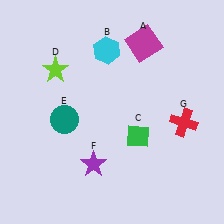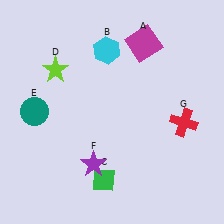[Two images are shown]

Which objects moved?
The objects that moved are: the green diamond (C), the teal circle (E).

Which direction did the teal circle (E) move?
The teal circle (E) moved left.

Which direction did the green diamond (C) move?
The green diamond (C) moved down.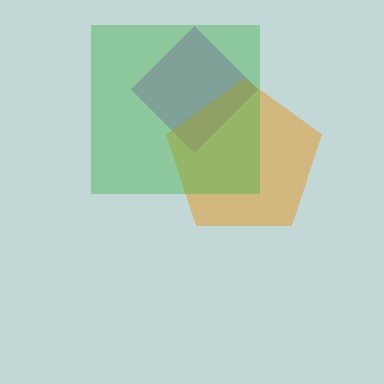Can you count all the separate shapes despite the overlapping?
Yes, there are 3 separate shapes.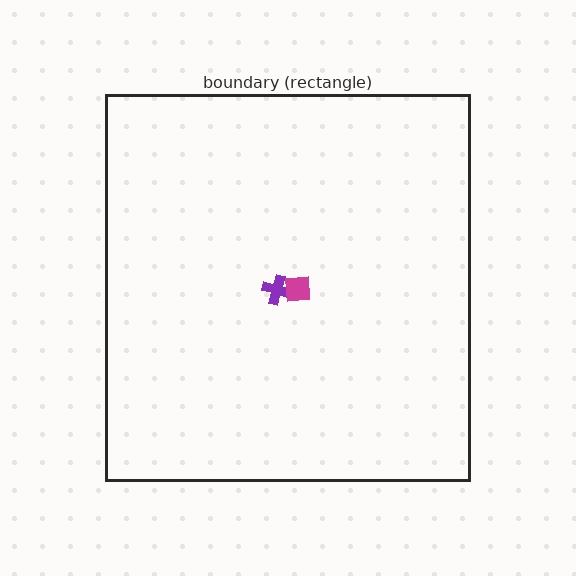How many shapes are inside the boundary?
2 inside, 0 outside.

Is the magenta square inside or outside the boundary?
Inside.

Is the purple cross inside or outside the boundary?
Inside.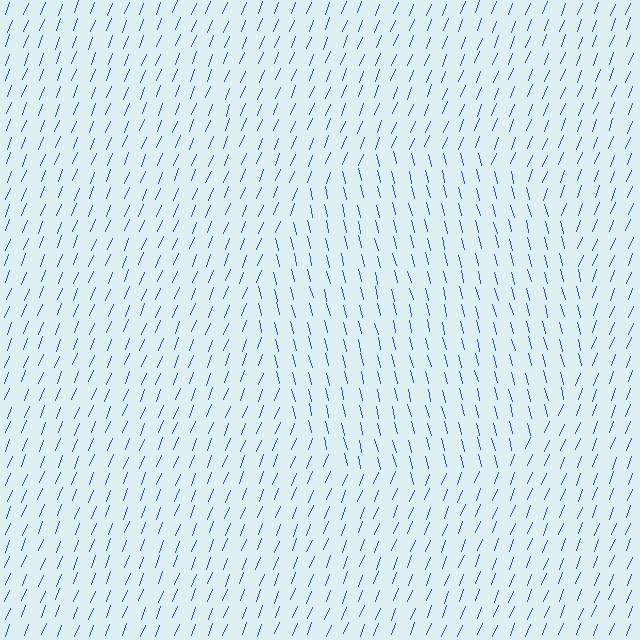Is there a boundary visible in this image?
Yes, there is a texture boundary formed by a change in line orientation.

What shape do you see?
I see a circle.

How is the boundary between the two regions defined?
The boundary is defined purely by a change in line orientation (approximately 36 degrees difference). All lines are the same color and thickness.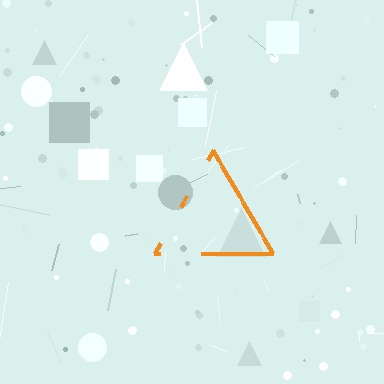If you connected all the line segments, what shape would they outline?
They would outline a triangle.